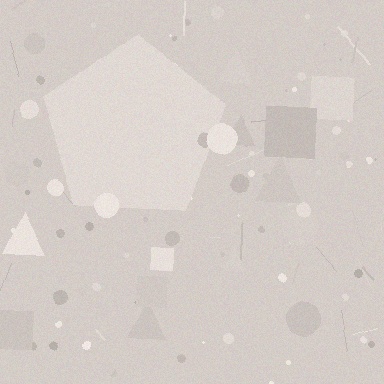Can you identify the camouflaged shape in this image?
The camouflaged shape is a pentagon.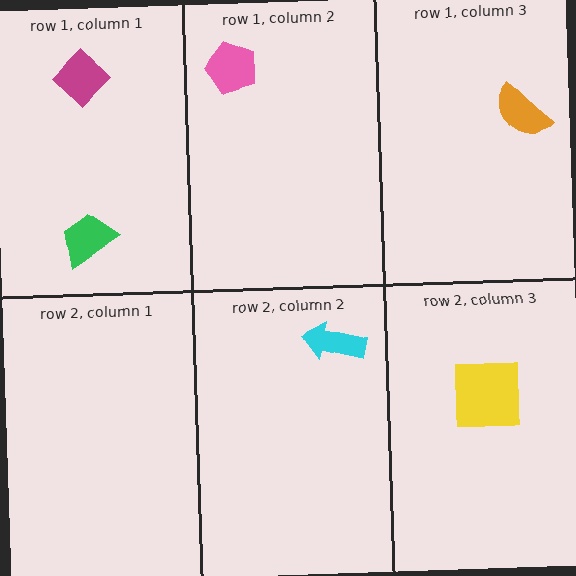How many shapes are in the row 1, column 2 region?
1.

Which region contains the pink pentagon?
The row 1, column 2 region.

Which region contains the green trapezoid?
The row 1, column 1 region.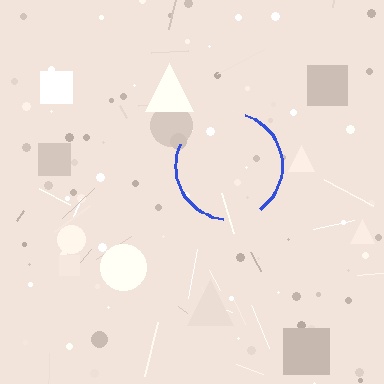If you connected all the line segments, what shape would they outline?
They would outline a circle.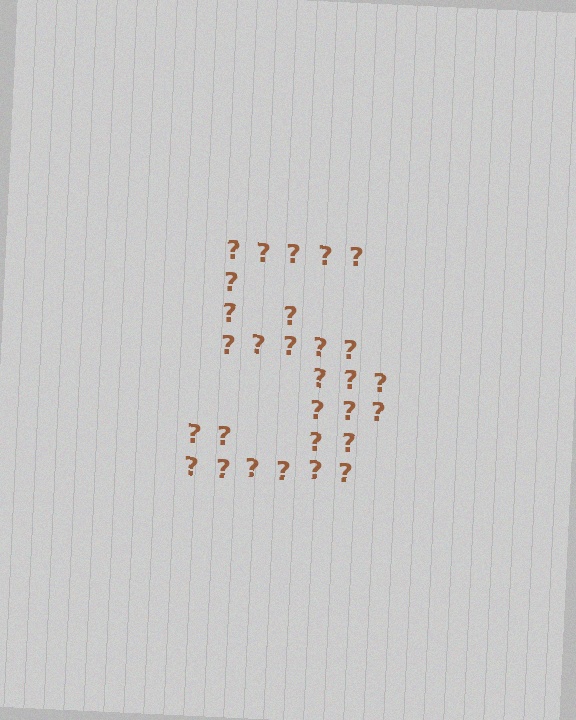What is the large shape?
The large shape is the digit 5.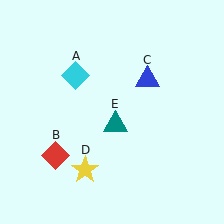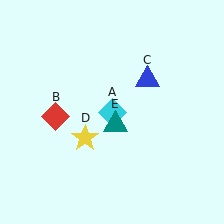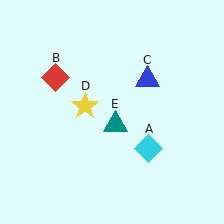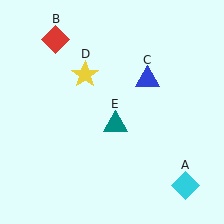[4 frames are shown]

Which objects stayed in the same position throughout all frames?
Blue triangle (object C) and teal triangle (object E) remained stationary.